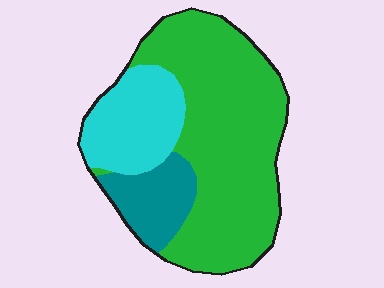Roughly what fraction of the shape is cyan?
Cyan covers 22% of the shape.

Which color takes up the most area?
Green, at roughly 65%.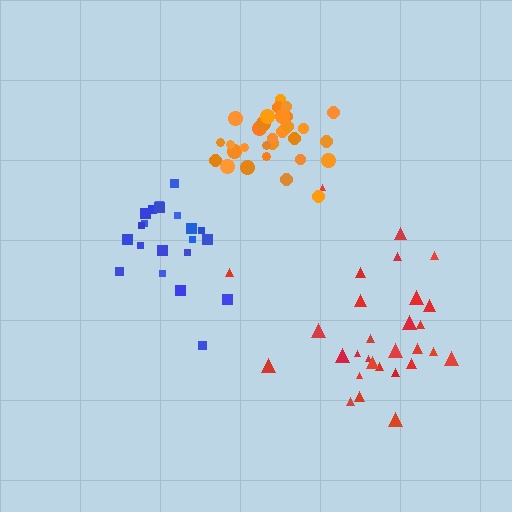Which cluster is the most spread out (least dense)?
Red.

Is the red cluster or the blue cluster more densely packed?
Blue.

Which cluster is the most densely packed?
Orange.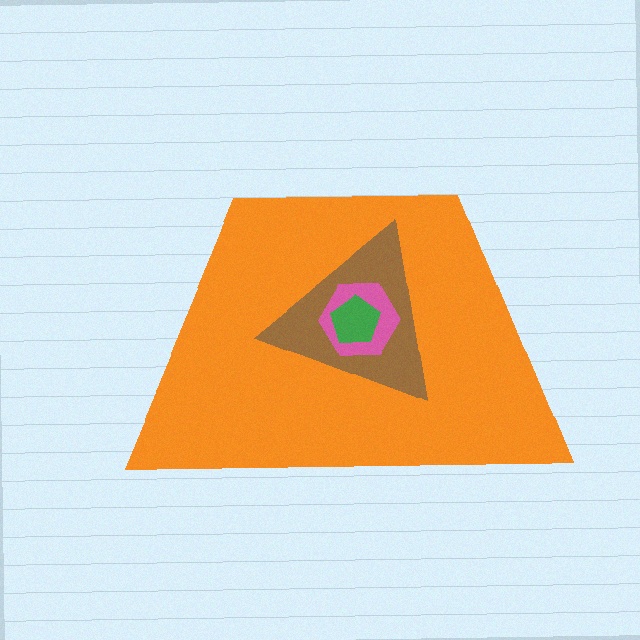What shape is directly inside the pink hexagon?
The green pentagon.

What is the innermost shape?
The green pentagon.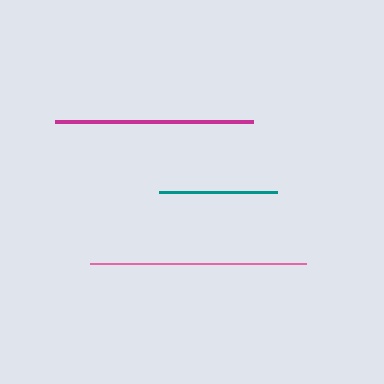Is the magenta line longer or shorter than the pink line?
The pink line is longer than the magenta line.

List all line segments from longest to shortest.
From longest to shortest: pink, magenta, teal.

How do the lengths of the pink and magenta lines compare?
The pink and magenta lines are approximately the same length.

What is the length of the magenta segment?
The magenta segment is approximately 197 pixels long.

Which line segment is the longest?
The pink line is the longest at approximately 216 pixels.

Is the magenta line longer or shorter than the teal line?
The magenta line is longer than the teal line.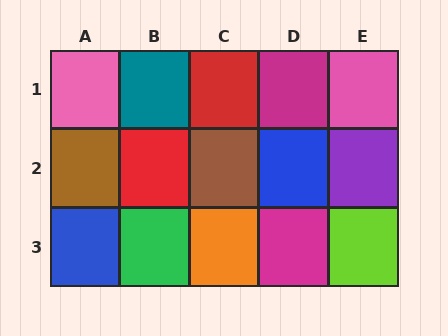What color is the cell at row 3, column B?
Green.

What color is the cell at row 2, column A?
Brown.